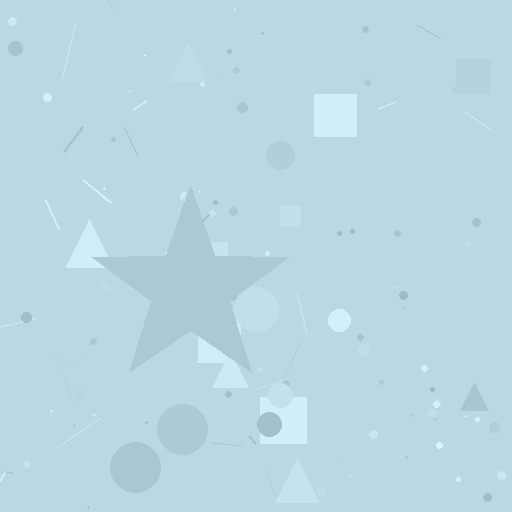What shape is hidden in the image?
A star is hidden in the image.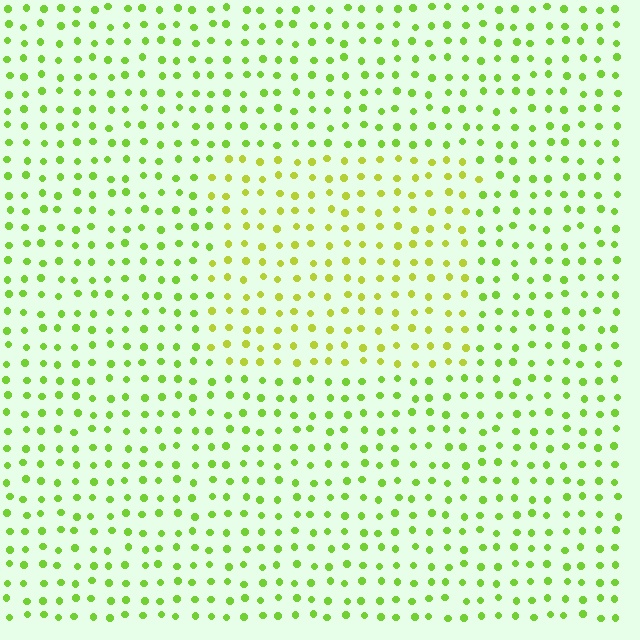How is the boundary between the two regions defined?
The boundary is defined purely by a slight shift in hue (about 25 degrees). Spacing, size, and orientation are identical on both sides.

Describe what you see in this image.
The image is filled with small lime elements in a uniform arrangement. A rectangle-shaped region is visible where the elements are tinted to a slightly different hue, forming a subtle color boundary.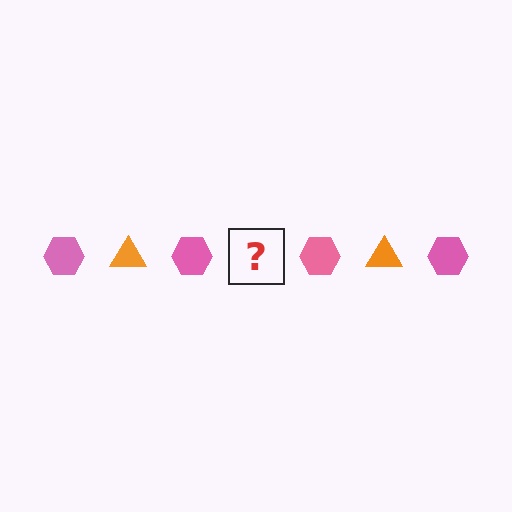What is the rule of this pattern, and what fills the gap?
The rule is that the pattern alternates between pink hexagon and orange triangle. The gap should be filled with an orange triangle.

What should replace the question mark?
The question mark should be replaced with an orange triangle.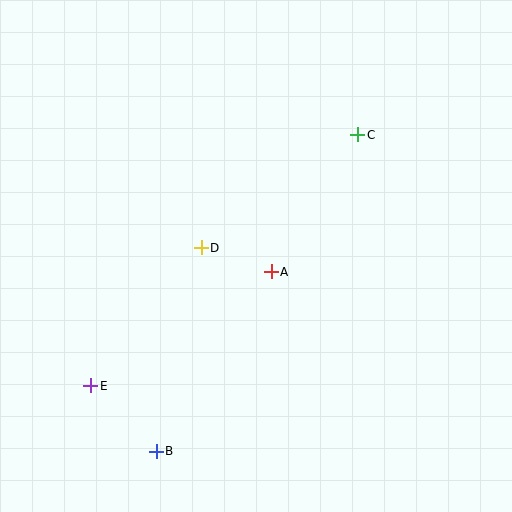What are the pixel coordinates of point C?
Point C is at (358, 135).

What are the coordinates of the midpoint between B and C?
The midpoint between B and C is at (257, 293).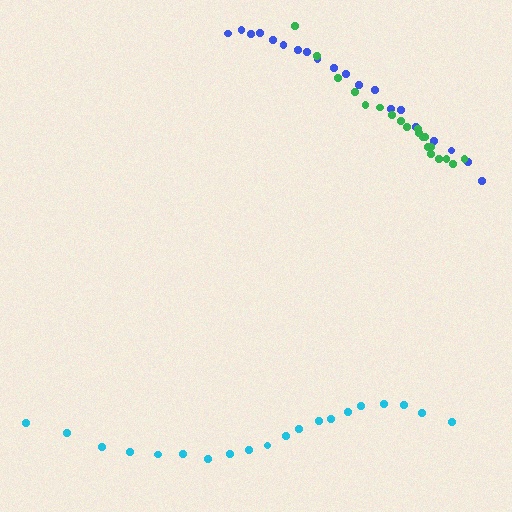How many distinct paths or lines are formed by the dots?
There are 3 distinct paths.